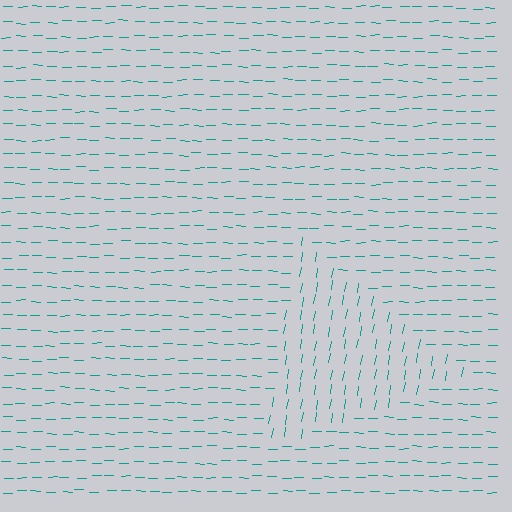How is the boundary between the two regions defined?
The boundary is defined purely by a change in line orientation (approximately 81 degrees difference). All lines are the same color and thickness.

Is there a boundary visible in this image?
Yes, there is a texture boundary formed by a change in line orientation.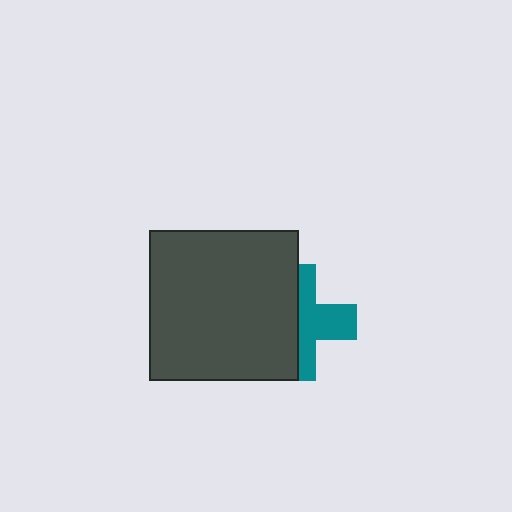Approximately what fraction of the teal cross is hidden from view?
Roughly 52% of the teal cross is hidden behind the dark gray square.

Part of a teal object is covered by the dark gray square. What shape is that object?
It is a cross.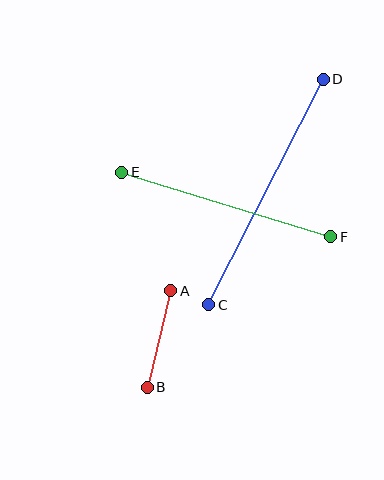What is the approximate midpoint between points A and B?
The midpoint is at approximately (159, 339) pixels.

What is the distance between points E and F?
The distance is approximately 219 pixels.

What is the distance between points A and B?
The distance is approximately 100 pixels.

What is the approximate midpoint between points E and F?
The midpoint is at approximately (226, 205) pixels.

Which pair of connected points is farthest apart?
Points C and D are farthest apart.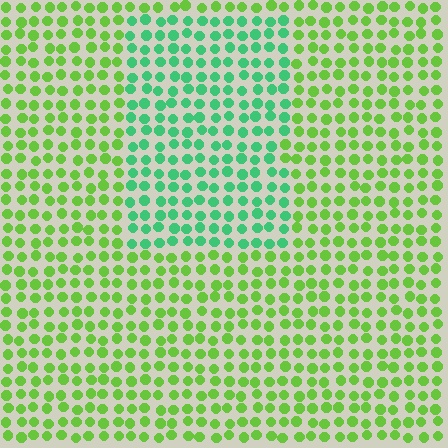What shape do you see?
I see a rectangle.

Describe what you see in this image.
The image is filled with small lime elements in a uniform arrangement. A rectangle-shaped region is visible where the elements are tinted to a slightly different hue, forming a subtle color boundary.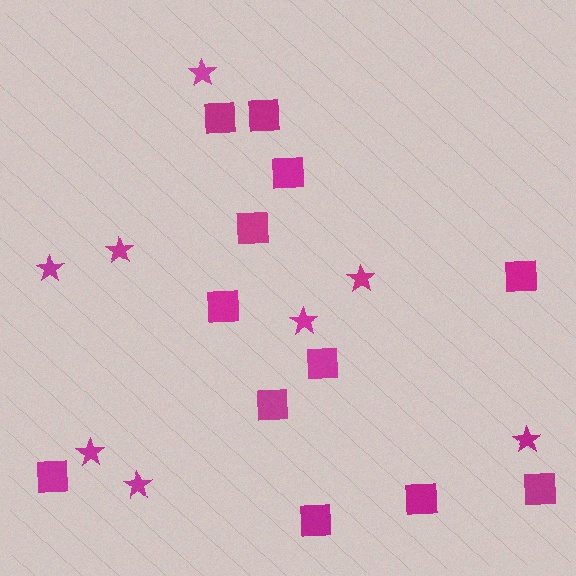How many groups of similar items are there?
There are 2 groups: one group of stars (8) and one group of squares (12).